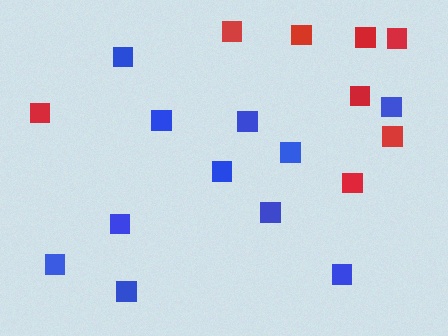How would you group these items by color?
There are 2 groups: one group of blue squares (11) and one group of red squares (8).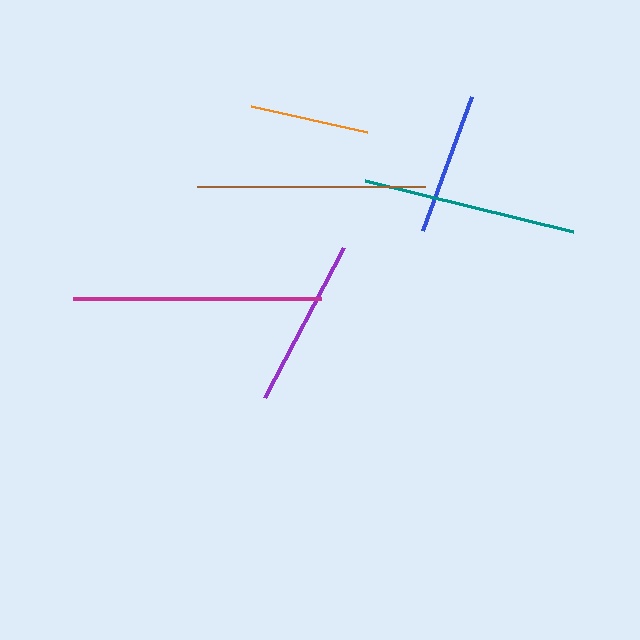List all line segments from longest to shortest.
From longest to shortest: magenta, brown, teal, purple, blue, orange.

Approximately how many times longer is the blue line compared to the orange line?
The blue line is approximately 1.2 times the length of the orange line.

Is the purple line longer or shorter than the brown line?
The brown line is longer than the purple line.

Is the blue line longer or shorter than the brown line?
The brown line is longer than the blue line.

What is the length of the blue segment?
The blue segment is approximately 142 pixels long.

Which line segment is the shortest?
The orange line is the shortest at approximately 119 pixels.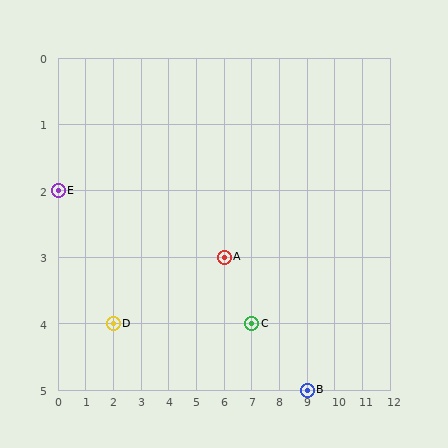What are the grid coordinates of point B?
Point B is at grid coordinates (9, 5).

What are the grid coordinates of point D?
Point D is at grid coordinates (2, 4).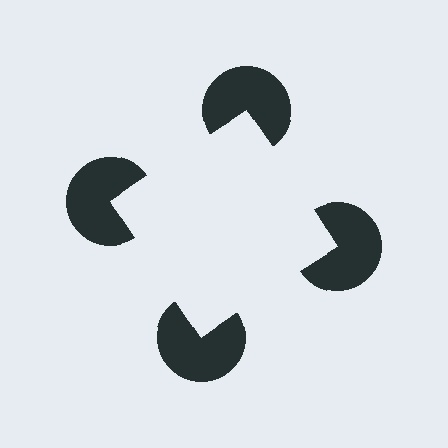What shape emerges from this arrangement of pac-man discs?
An illusory square — its edges are inferred from the aligned wedge cuts in the pac-man discs, not physically drawn.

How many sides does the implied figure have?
4 sides.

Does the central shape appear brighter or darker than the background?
It typically appears slightly brighter than the background, even though no actual brightness change is drawn.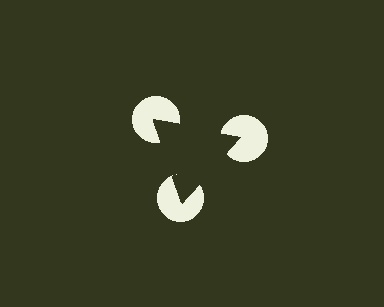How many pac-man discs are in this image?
There are 3 — one at each vertex of the illusory triangle.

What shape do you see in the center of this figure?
An illusory triangle — its edges are inferred from the aligned wedge cuts in the pac-man discs, not physically drawn.